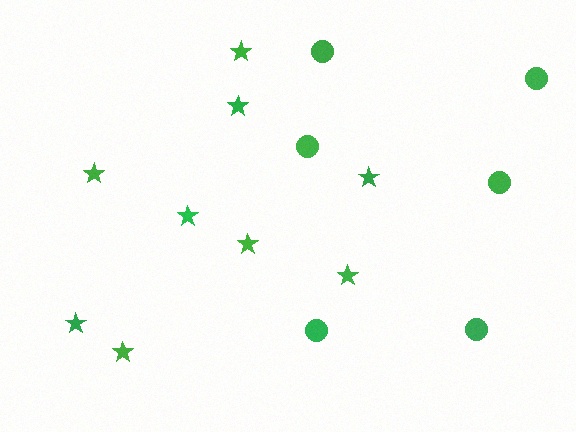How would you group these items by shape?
There are 2 groups: one group of stars (9) and one group of circles (6).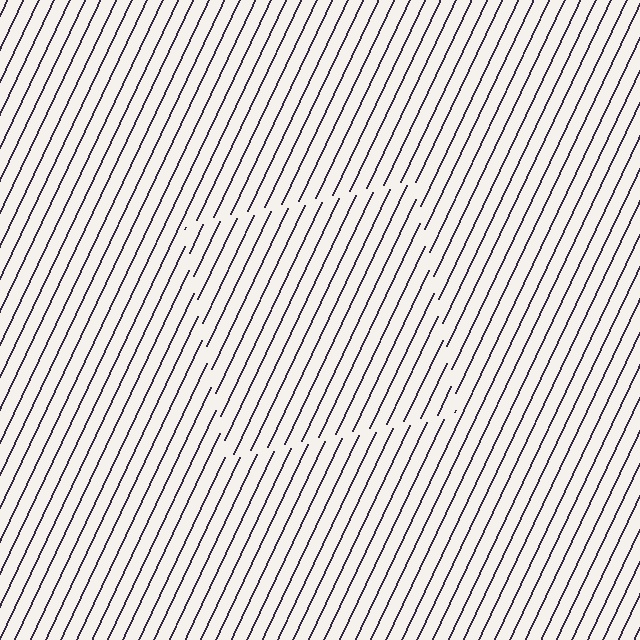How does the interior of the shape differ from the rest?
The interior of the shape contains the same grating, shifted by half a period — the contour is defined by the phase discontinuity where line-ends from the inner and outer gratings abut.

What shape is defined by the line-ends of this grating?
An illusory square. The interior of the shape contains the same grating, shifted by half a period — the contour is defined by the phase discontinuity where line-ends from the inner and outer gratings abut.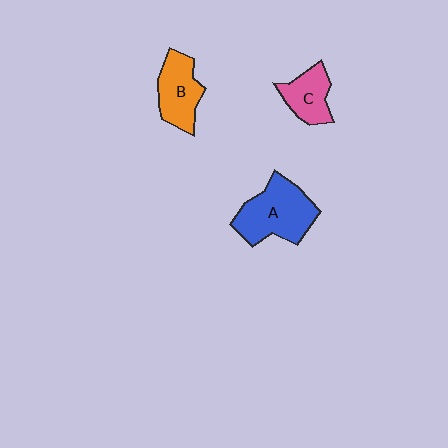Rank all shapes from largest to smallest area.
From largest to smallest: A (blue), B (orange), C (pink).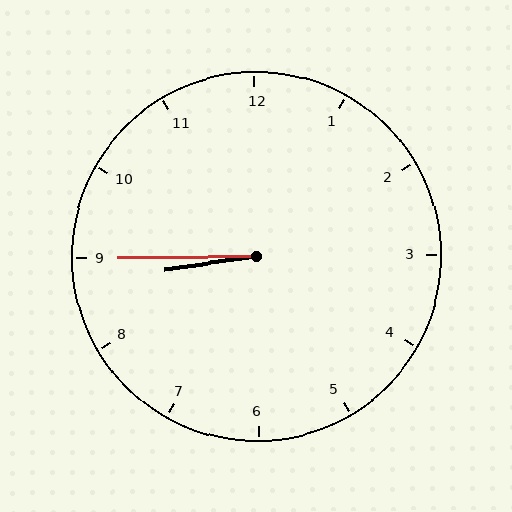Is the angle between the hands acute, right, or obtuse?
It is acute.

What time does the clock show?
8:45.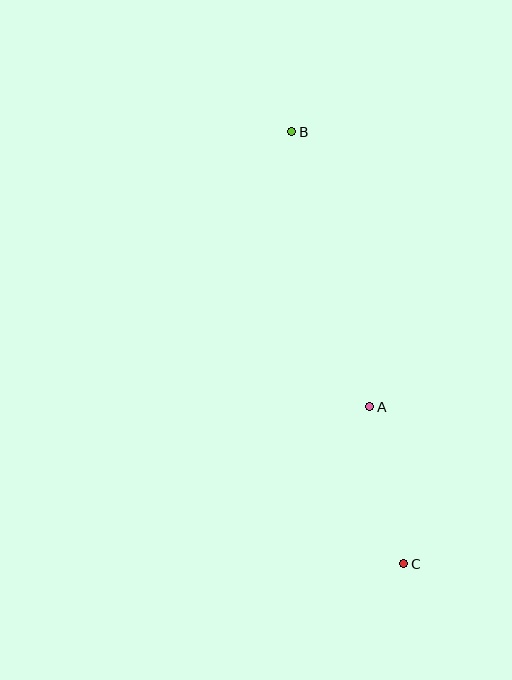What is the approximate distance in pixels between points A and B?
The distance between A and B is approximately 286 pixels.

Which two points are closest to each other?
Points A and C are closest to each other.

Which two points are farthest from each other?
Points B and C are farthest from each other.